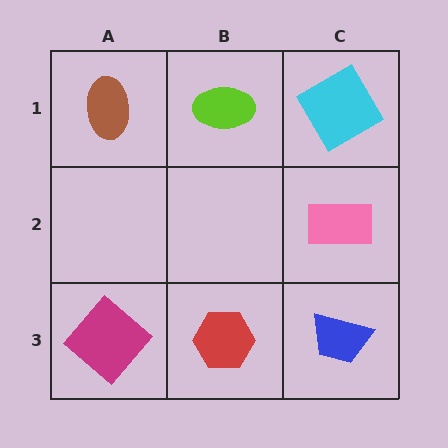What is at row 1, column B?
A lime ellipse.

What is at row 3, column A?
A magenta diamond.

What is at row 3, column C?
A blue trapezoid.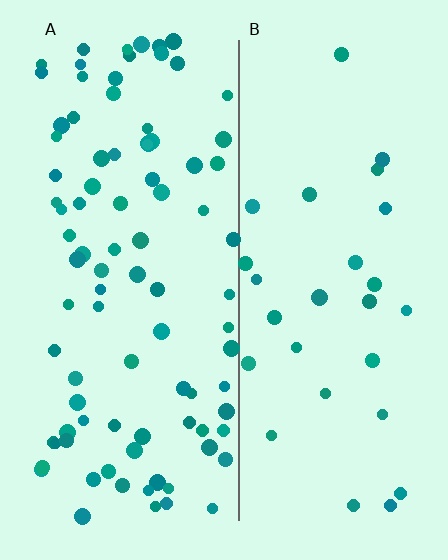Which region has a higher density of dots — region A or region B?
A (the left).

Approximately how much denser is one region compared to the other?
Approximately 3.1× — region A over region B.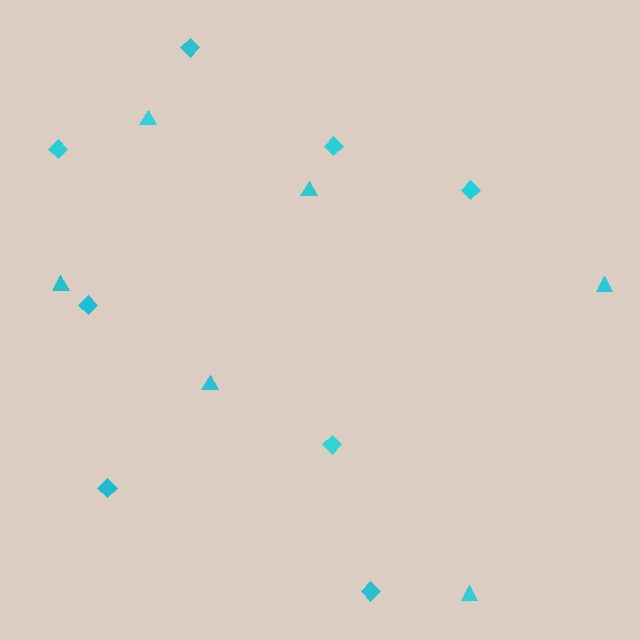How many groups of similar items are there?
There are 2 groups: one group of diamonds (8) and one group of triangles (6).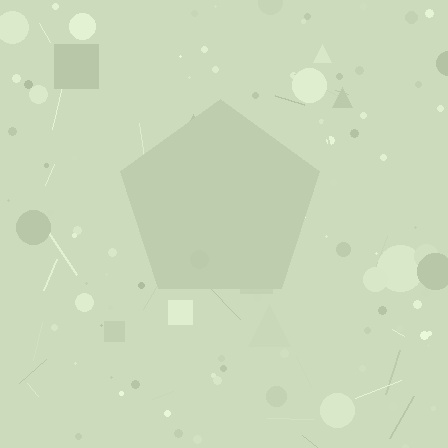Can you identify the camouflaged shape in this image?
The camouflaged shape is a pentagon.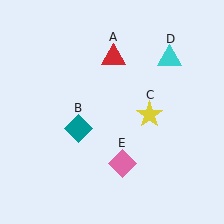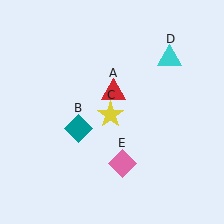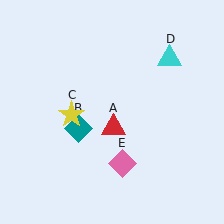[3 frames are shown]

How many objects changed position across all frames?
2 objects changed position: red triangle (object A), yellow star (object C).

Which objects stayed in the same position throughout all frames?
Teal diamond (object B) and cyan triangle (object D) and pink diamond (object E) remained stationary.